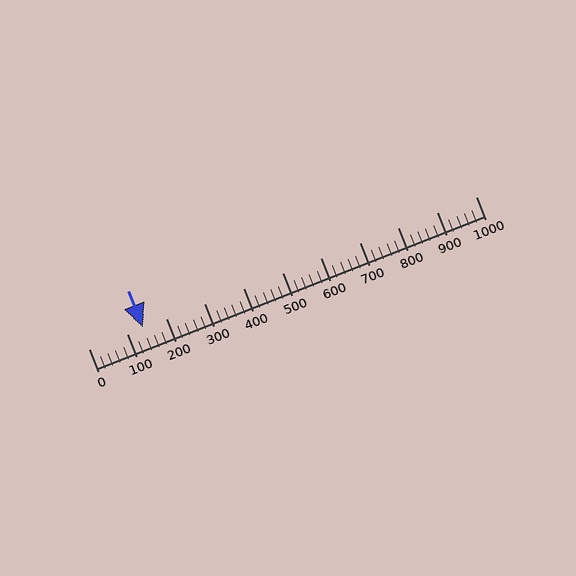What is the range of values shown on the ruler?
The ruler shows values from 0 to 1000.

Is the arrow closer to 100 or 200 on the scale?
The arrow is closer to 100.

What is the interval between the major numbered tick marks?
The major tick marks are spaced 100 units apart.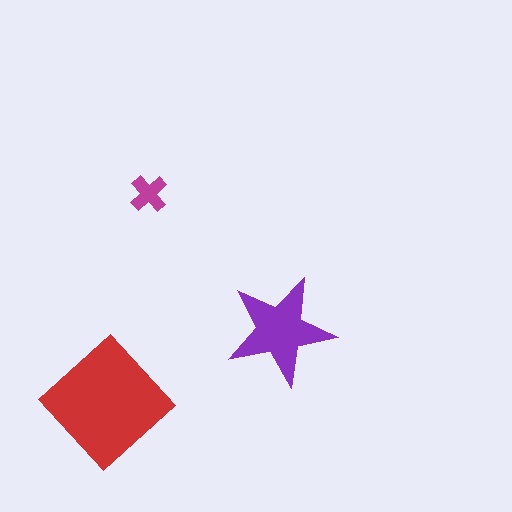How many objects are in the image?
There are 3 objects in the image.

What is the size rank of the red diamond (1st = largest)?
1st.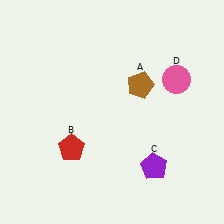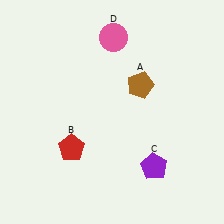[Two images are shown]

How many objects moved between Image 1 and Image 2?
1 object moved between the two images.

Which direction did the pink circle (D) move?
The pink circle (D) moved left.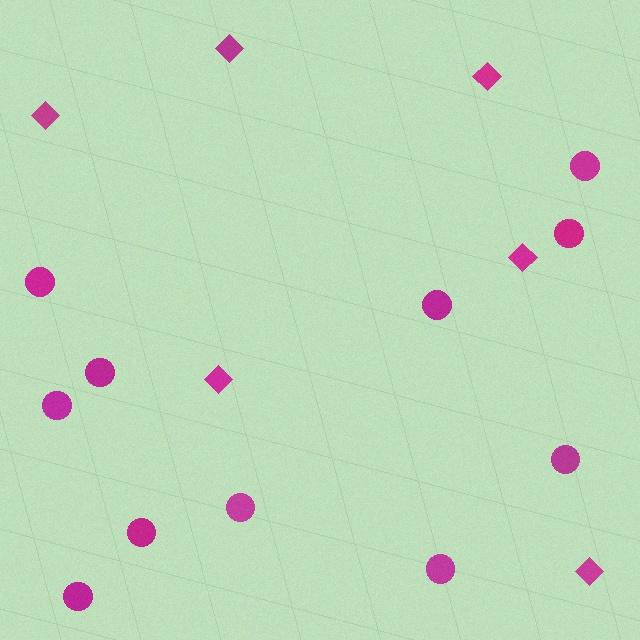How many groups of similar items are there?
There are 2 groups: one group of diamonds (6) and one group of circles (11).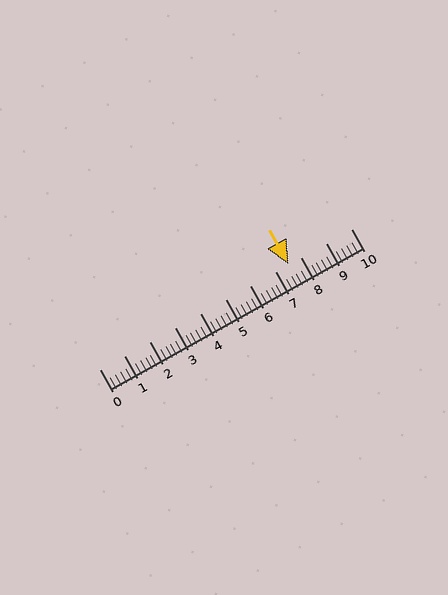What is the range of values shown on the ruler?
The ruler shows values from 0 to 10.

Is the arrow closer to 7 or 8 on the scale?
The arrow is closer to 8.